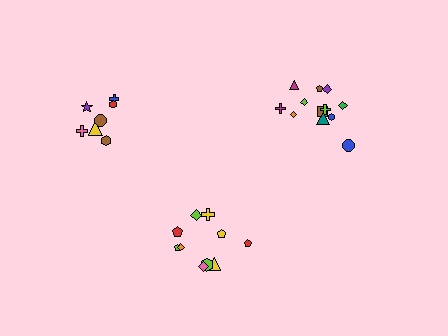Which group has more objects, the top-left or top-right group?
The top-right group.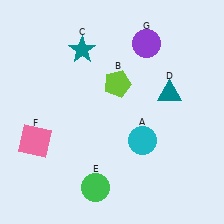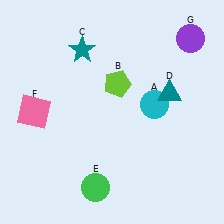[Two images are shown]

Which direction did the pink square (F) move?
The pink square (F) moved up.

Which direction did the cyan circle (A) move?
The cyan circle (A) moved up.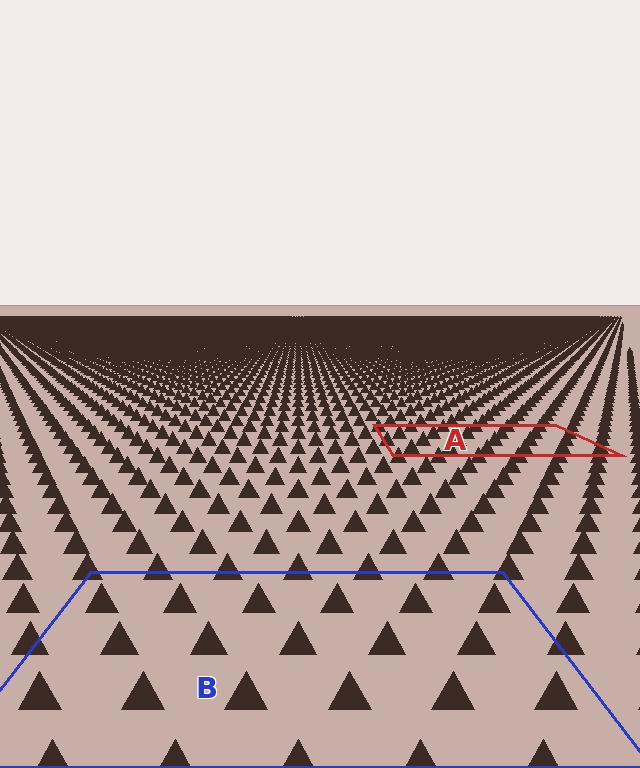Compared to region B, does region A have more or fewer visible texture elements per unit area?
Region A has more texture elements per unit area — they are packed more densely because it is farther away.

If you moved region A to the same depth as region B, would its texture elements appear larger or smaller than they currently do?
They would appear larger. At a closer depth, the same texture elements are projected at a bigger on-screen size.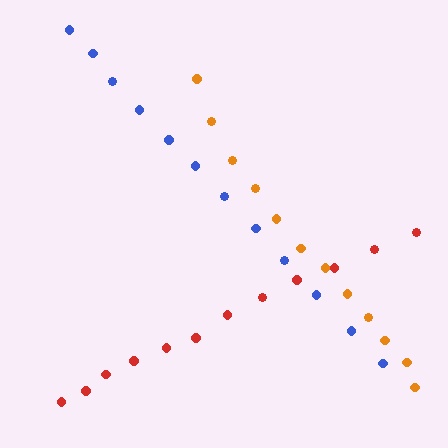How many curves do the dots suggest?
There are 3 distinct paths.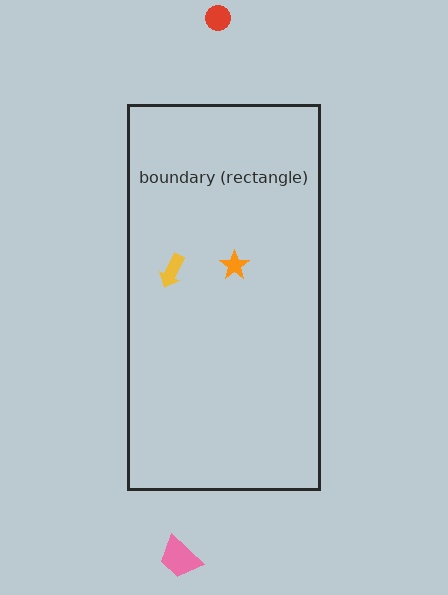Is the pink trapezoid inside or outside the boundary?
Outside.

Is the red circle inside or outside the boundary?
Outside.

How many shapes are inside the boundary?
2 inside, 2 outside.